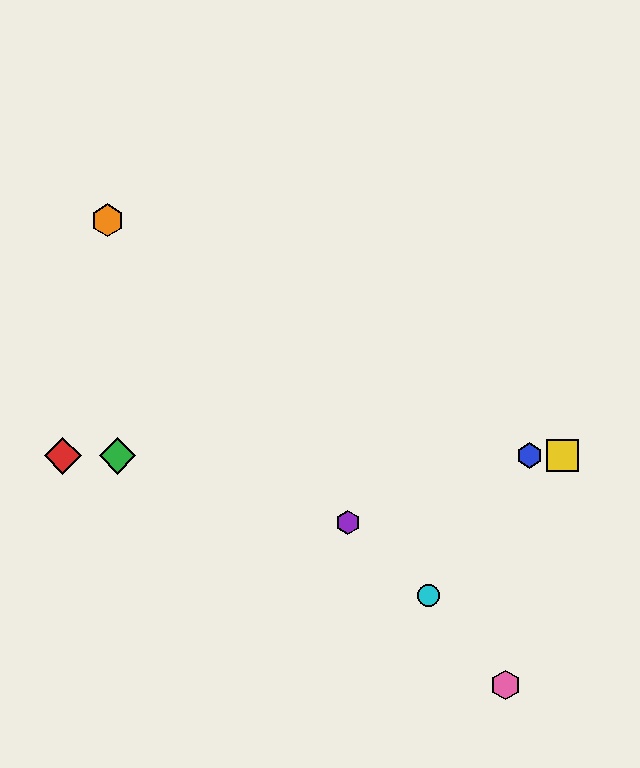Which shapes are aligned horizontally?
The red diamond, the blue hexagon, the green diamond, the yellow square are aligned horizontally.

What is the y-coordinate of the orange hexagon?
The orange hexagon is at y≈220.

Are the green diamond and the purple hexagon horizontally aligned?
No, the green diamond is at y≈456 and the purple hexagon is at y≈522.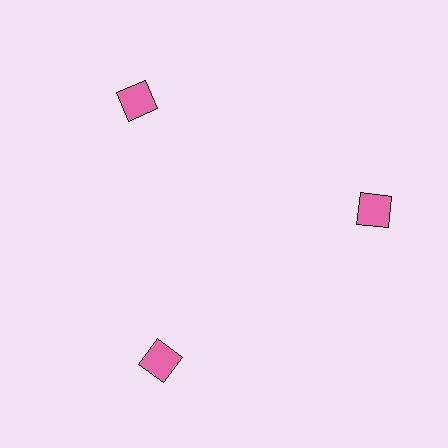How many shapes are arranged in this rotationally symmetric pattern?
There are 3 shapes, arranged in 3 groups of 1.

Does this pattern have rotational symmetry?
Yes, this pattern has 3-fold rotational symmetry. It looks the same after rotating 120 degrees around the center.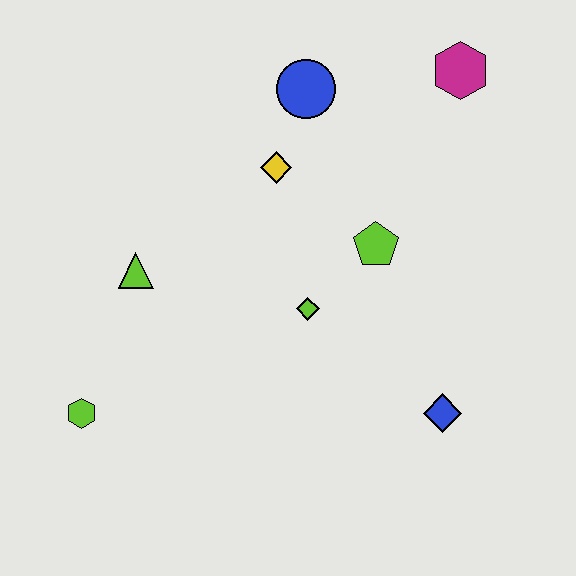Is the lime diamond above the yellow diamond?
No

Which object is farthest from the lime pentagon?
The lime hexagon is farthest from the lime pentagon.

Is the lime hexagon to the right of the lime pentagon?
No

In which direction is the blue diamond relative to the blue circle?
The blue diamond is below the blue circle.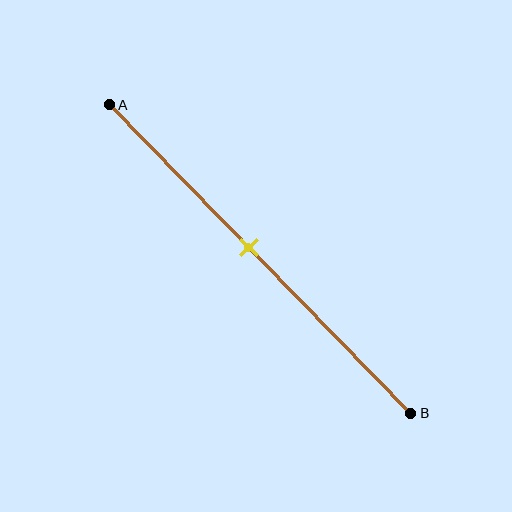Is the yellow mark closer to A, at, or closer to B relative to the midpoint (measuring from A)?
The yellow mark is closer to point A than the midpoint of segment AB.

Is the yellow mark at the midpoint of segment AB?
No, the mark is at about 45% from A, not at the 50% midpoint.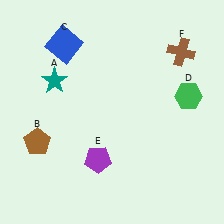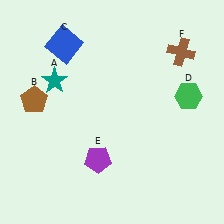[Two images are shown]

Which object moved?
The brown pentagon (B) moved up.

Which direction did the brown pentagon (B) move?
The brown pentagon (B) moved up.